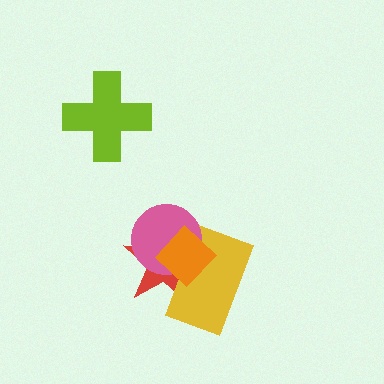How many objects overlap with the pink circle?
3 objects overlap with the pink circle.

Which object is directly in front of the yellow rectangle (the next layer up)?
The pink circle is directly in front of the yellow rectangle.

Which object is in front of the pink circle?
The orange diamond is in front of the pink circle.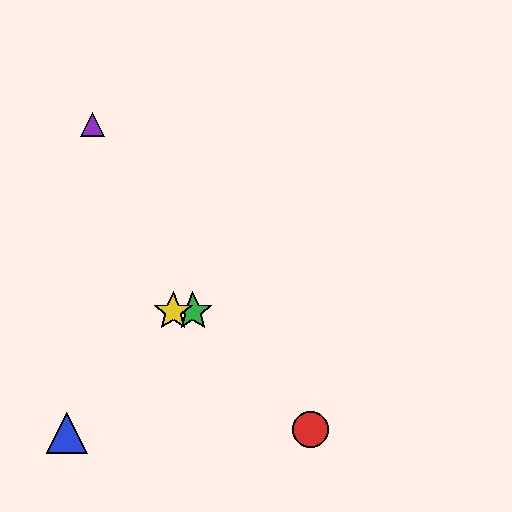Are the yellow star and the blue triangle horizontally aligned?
No, the yellow star is at y≈312 and the blue triangle is at y≈433.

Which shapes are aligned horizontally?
The green star, the yellow star are aligned horizontally.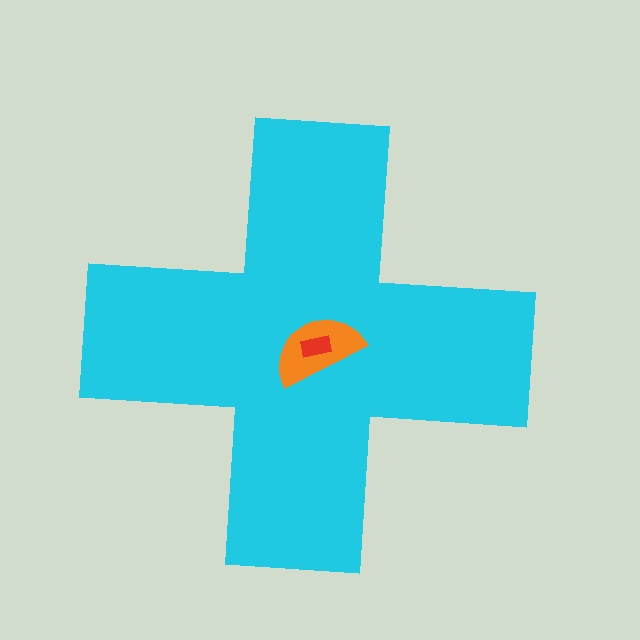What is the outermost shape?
The cyan cross.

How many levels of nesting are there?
3.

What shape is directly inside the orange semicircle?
The red rectangle.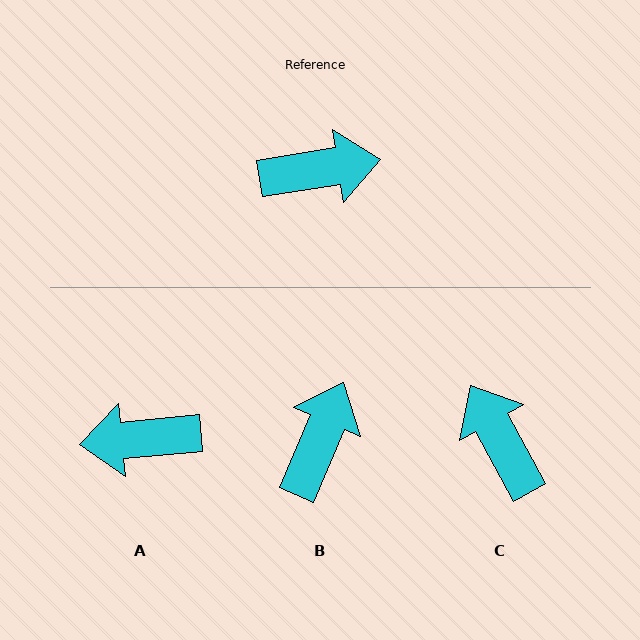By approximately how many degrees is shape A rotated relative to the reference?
Approximately 176 degrees counter-clockwise.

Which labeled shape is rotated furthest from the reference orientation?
A, about 176 degrees away.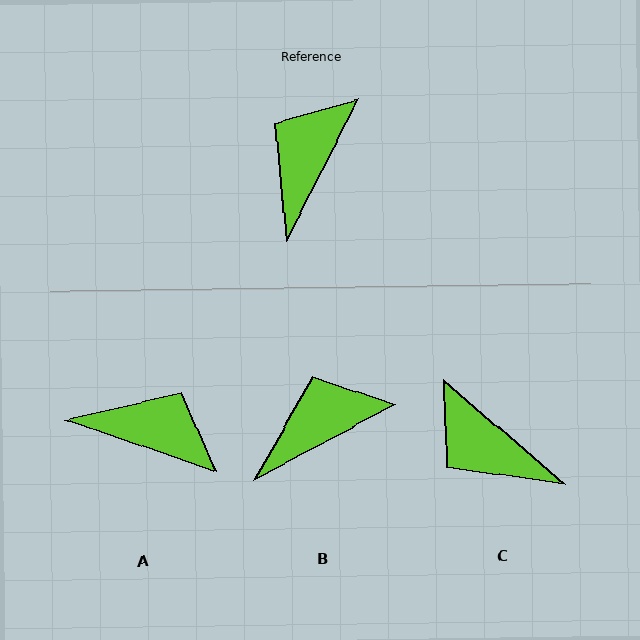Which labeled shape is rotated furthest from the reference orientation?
A, about 82 degrees away.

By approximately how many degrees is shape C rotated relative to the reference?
Approximately 76 degrees counter-clockwise.